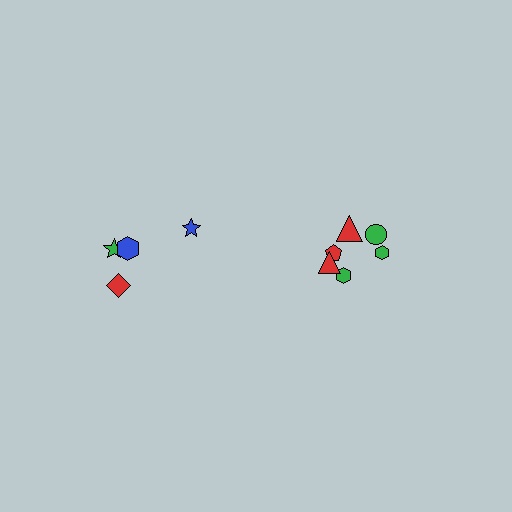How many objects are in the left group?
There are 4 objects.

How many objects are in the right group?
There are 6 objects.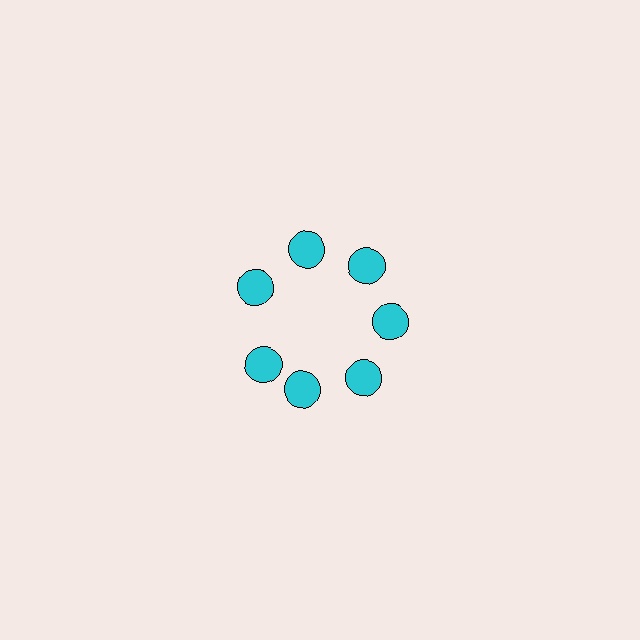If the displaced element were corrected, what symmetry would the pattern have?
It would have 7-fold rotational symmetry — the pattern would map onto itself every 51 degrees.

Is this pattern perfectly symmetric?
No. The 7 cyan circles are arranged in a ring, but one element near the 8 o'clock position is rotated out of alignment along the ring, breaking the 7-fold rotational symmetry.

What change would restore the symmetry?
The symmetry would be restored by rotating it back into even spacing with its neighbors so that all 7 circles sit at equal angles and equal distance from the center.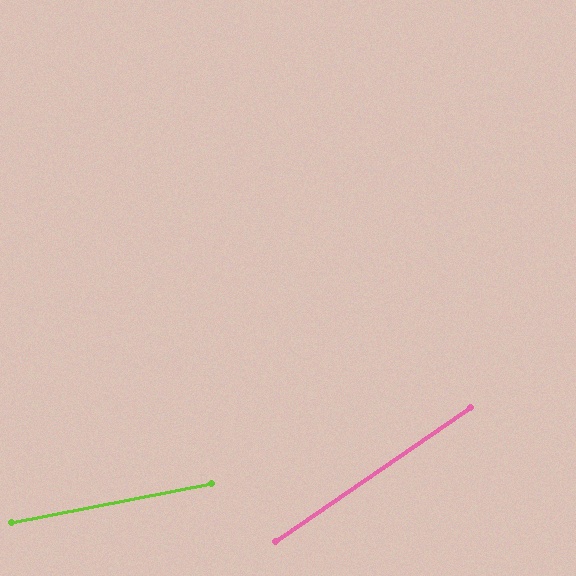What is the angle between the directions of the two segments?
Approximately 23 degrees.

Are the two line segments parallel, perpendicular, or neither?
Neither parallel nor perpendicular — they differ by about 23°.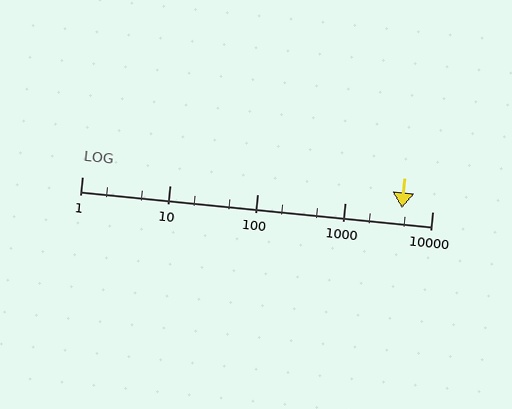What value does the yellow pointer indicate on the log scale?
The pointer indicates approximately 4500.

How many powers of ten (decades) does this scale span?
The scale spans 4 decades, from 1 to 10000.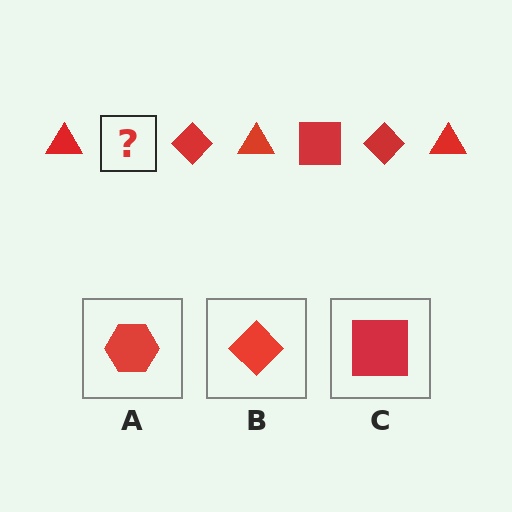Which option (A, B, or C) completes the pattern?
C.